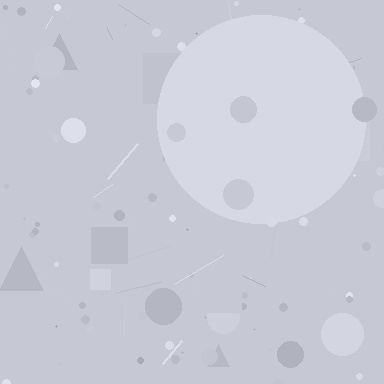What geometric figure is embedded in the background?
A circle is embedded in the background.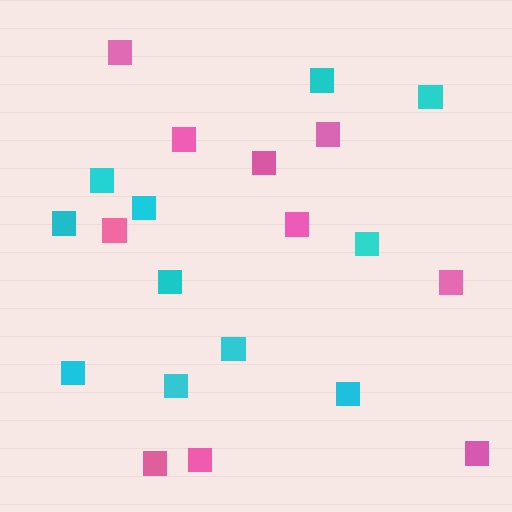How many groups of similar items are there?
There are 2 groups: one group of cyan squares (11) and one group of pink squares (10).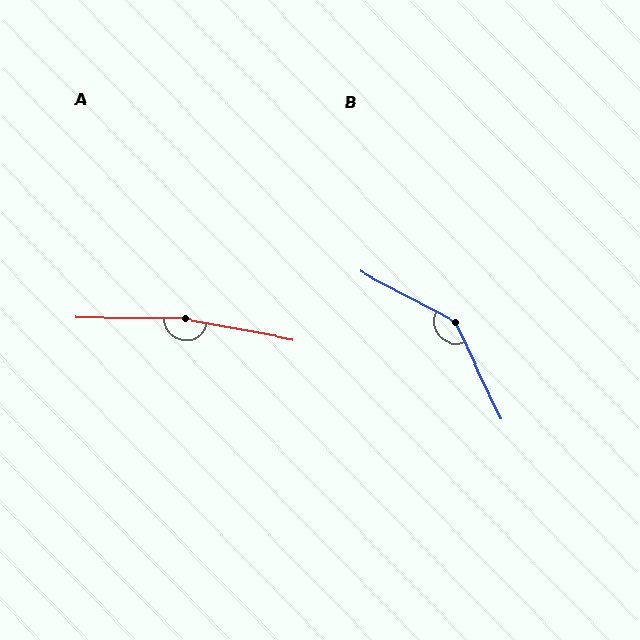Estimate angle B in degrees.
Approximately 143 degrees.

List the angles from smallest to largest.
B (143°), A (170°).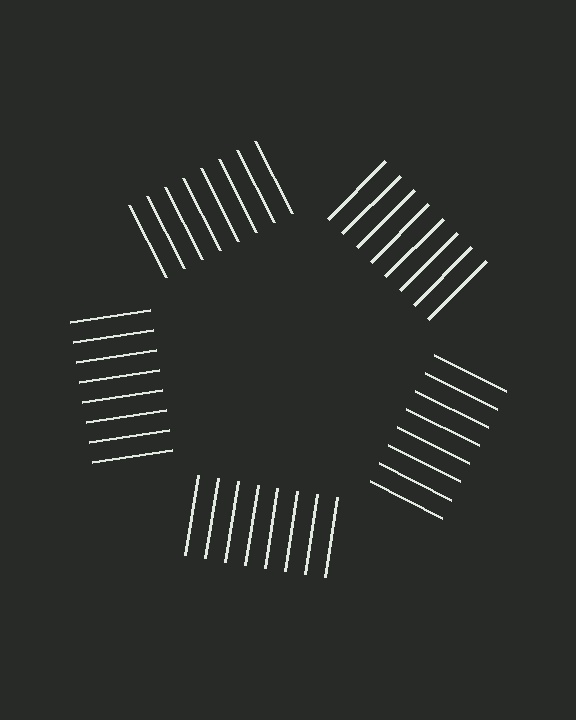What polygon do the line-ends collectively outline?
An illusory pentagon — the line segments terminate on its edges but no continuous stroke is drawn.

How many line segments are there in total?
40 — 8 along each of the 5 edges.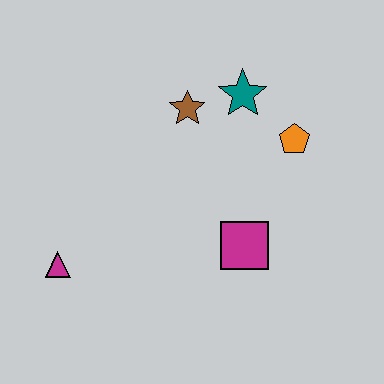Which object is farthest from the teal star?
The magenta triangle is farthest from the teal star.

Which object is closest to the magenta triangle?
The magenta square is closest to the magenta triangle.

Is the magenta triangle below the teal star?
Yes